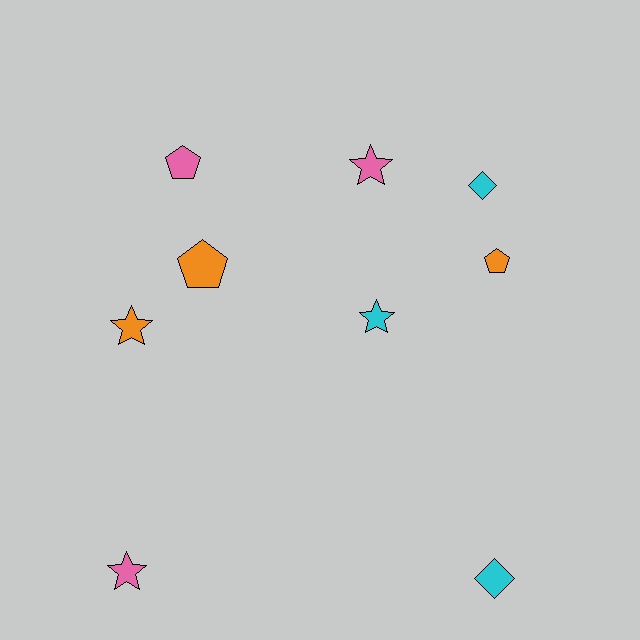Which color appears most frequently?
Orange, with 3 objects.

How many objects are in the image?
There are 9 objects.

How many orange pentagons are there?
There are 2 orange pentagons.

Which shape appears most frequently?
Star, with 4 objects.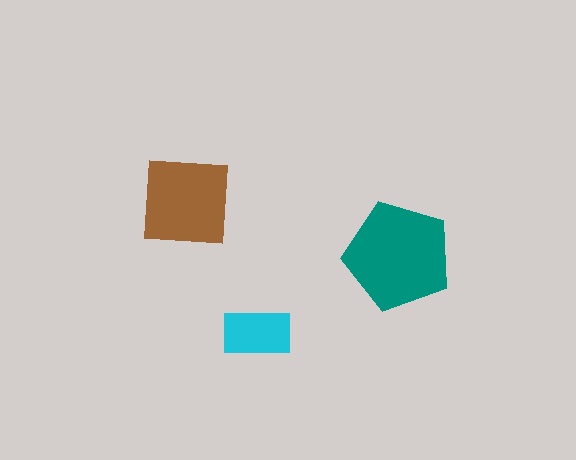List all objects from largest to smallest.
The teal pentagon, the brown square, the cyan rectangle.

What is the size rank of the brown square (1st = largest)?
2nd.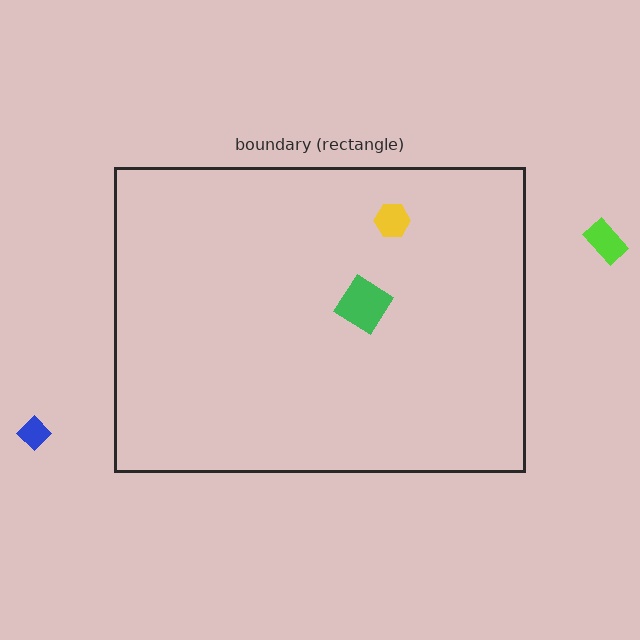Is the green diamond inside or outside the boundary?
Inside.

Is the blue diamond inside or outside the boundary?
Outside.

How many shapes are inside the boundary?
2 inside, 2 outside.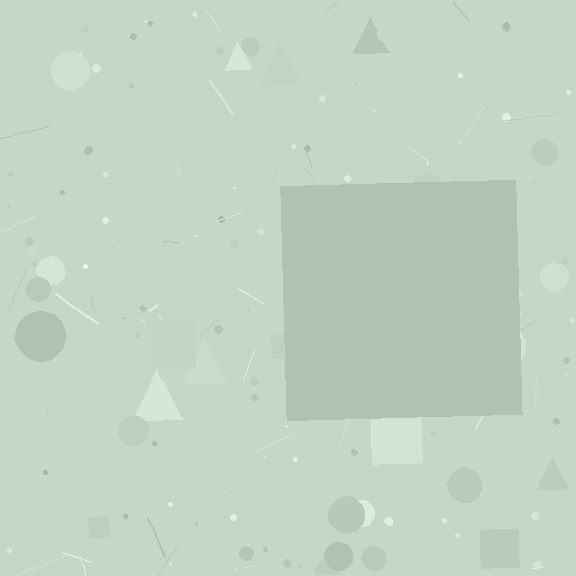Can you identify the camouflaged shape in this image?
The camouflaged shape is a square.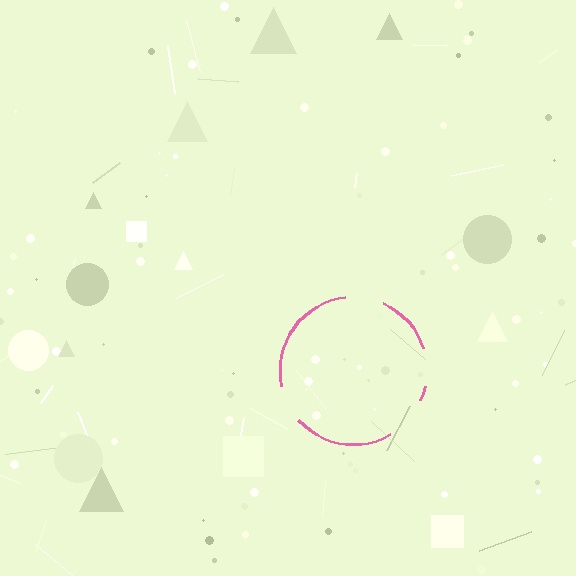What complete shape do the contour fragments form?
The contour fragments form a circle.